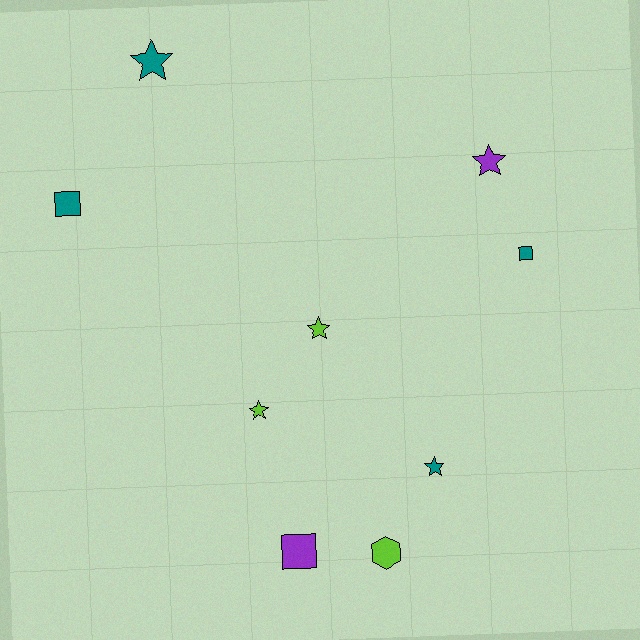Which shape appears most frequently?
Star, with 5 objects.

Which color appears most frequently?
Teal, with 4 objects.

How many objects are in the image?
There are 9 objects.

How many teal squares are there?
There are 2 teal squares.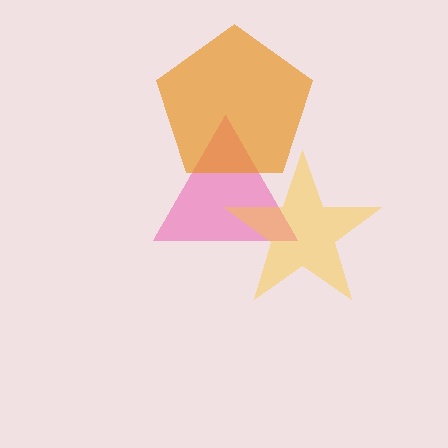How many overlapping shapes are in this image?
There are 3 overlapping shapes in the image.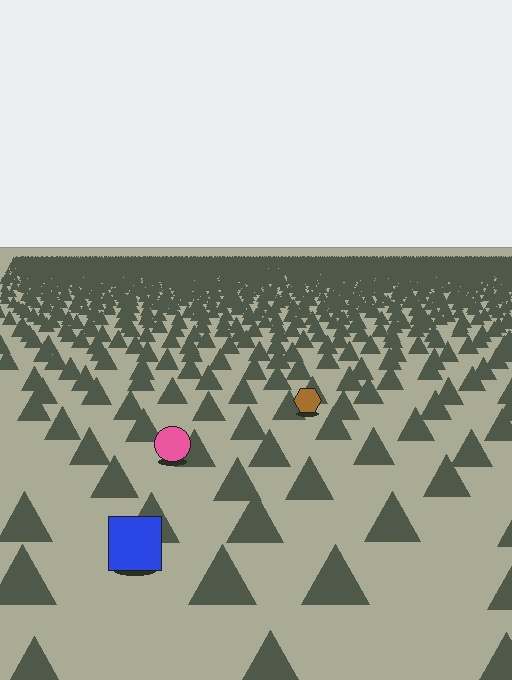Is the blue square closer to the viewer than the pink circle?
Yes. The blue square is closer — you can tell from the texture gradient: the ground texture is coarser near it.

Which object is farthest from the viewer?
The brown hexagon is farthest from the viewer. It appears smaller and the ground texture around it is denser.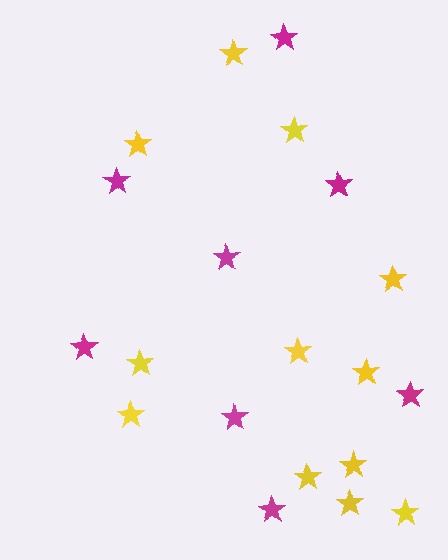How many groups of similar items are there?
There are 2 groups: one group of magenta stars (8) and one group of yellow stars (12).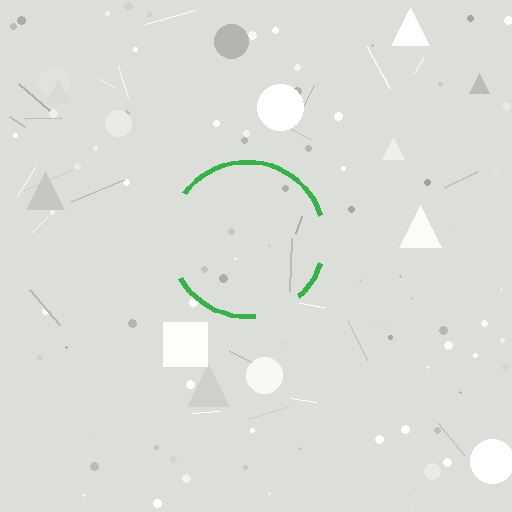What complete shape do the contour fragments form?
The contour fragments form a circle.